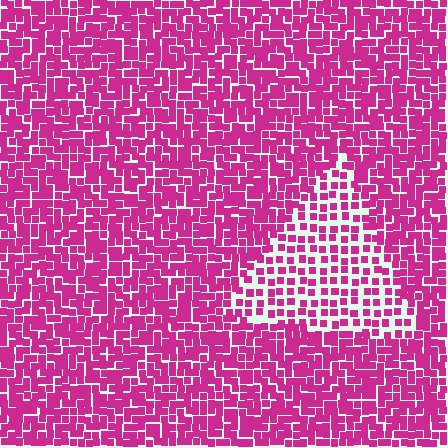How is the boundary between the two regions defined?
The boundary is defined by a change in element density (approximately 1.9x ratio). All elements are the same color, size, and shape.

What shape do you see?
I see a triangle.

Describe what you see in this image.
The image contains small magenta elements arranged at two different densities. A triangle-shaped region is visible where the elements are less densely packed than the surrounding area.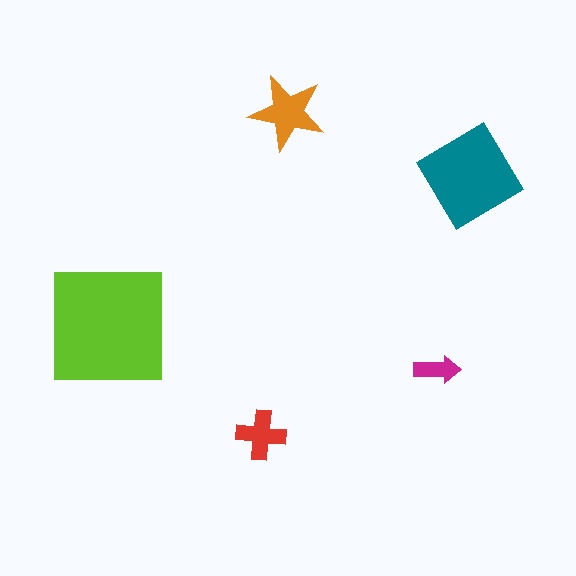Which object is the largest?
The lime square.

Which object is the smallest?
The magenta arrow.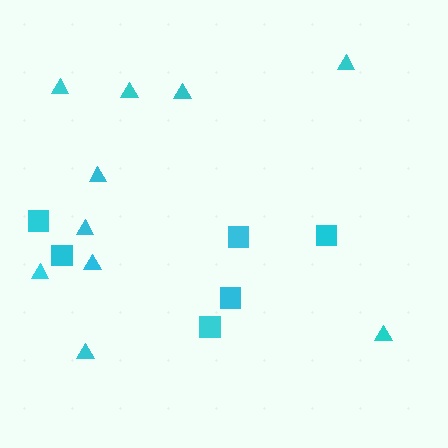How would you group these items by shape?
There are 2 groups: one group of triangles (10) and one group of squares (6).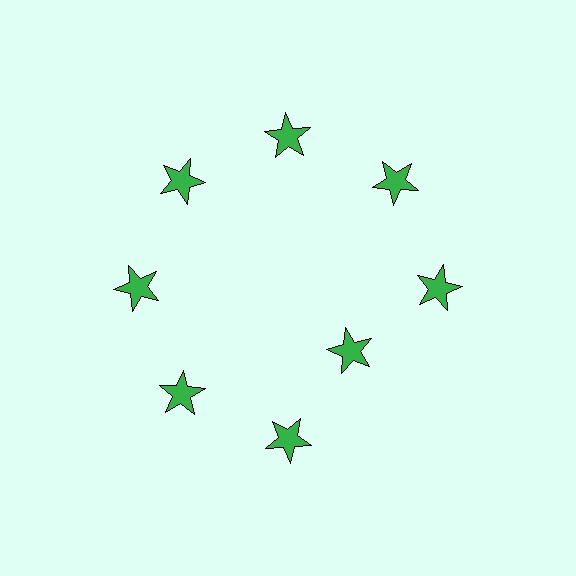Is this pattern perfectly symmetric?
No. The 8 green stars are arranged in a ring, but one element near the 4 o'clock position is pulled inward toward the center, breaking the 8-fold rotational symmetry.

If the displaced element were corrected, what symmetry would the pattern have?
It would have 8-fold rotational symmetry — the pattern would map onto itself every 45 degrees.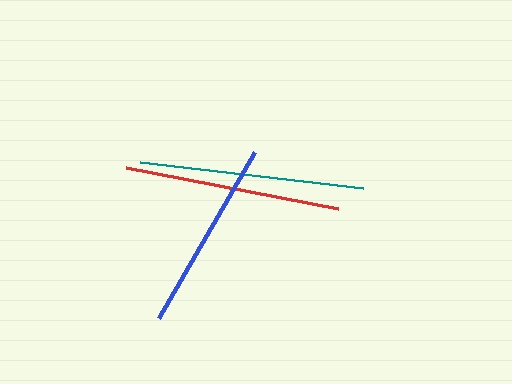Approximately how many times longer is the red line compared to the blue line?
The red line is approximately 1.1 times the length of the blue line.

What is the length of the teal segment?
The teal segment is approximately 225 pixels long.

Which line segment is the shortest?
The blue line is the shortest at approximately 192 pixels.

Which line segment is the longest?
The teal line is the longest at approximately 225 pixels.